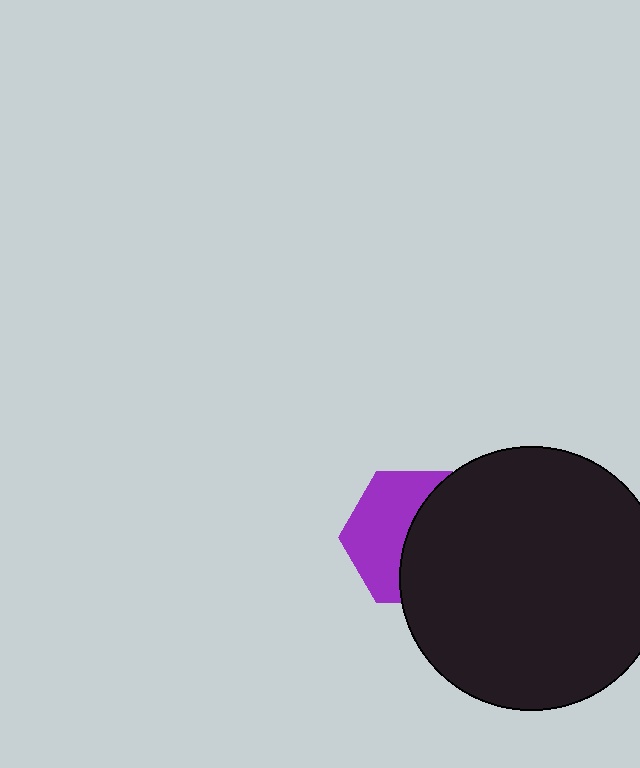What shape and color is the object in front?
The object in front is a black circle.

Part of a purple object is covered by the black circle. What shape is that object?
It is a hexagon.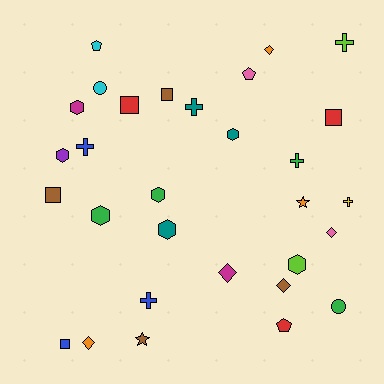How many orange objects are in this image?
There are 3 orange objects.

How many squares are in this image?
There are 5 squares.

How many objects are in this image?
There are 30 objects.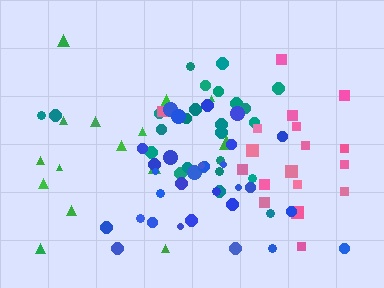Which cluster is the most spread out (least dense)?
Green.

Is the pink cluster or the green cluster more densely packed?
Pink.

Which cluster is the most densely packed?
Blue.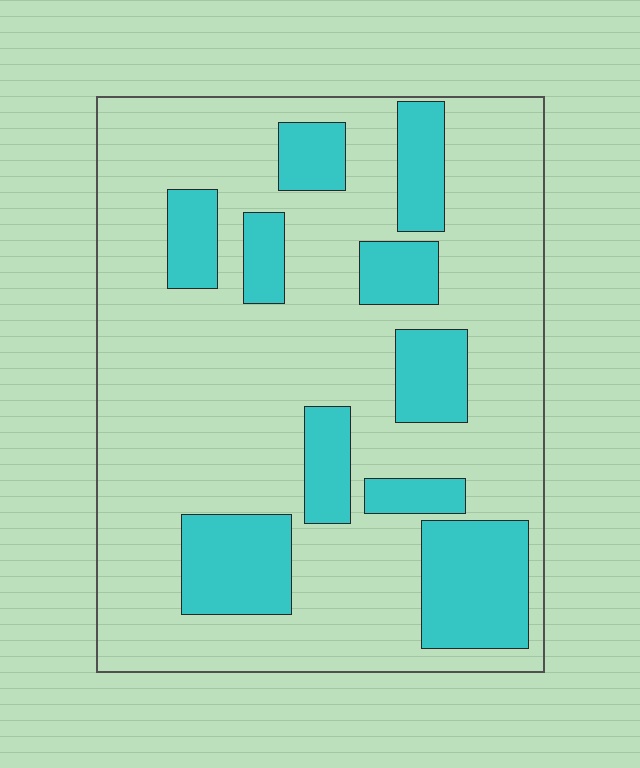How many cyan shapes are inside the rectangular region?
10.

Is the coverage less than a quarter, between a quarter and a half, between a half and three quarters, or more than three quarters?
Between a quarter and a half.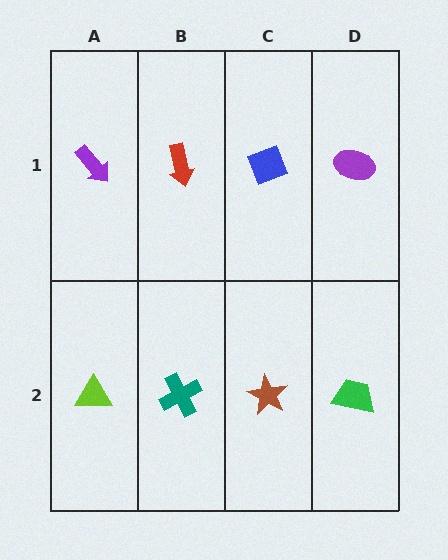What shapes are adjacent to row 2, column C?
A blue diamond (row 1, column C), a teal cross (row 2, column B), a green trapezoid (row 2, column D).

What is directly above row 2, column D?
A purple ellipse.